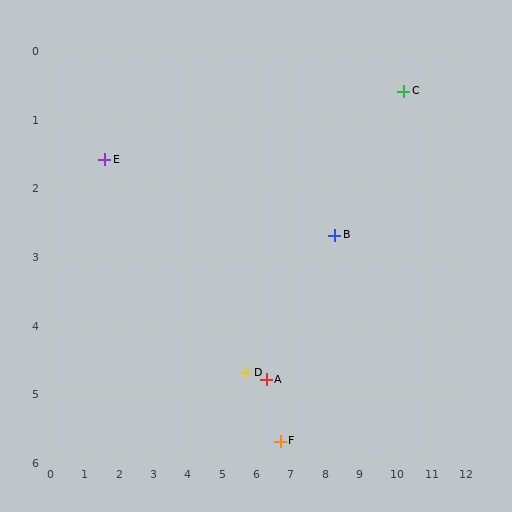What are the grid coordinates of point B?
Point B is at approximately (8.3, 2.7).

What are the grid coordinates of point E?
Point E is at approximately (1.6, 1.6).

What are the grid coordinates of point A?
Point A is at approximately (6.3, 4.8).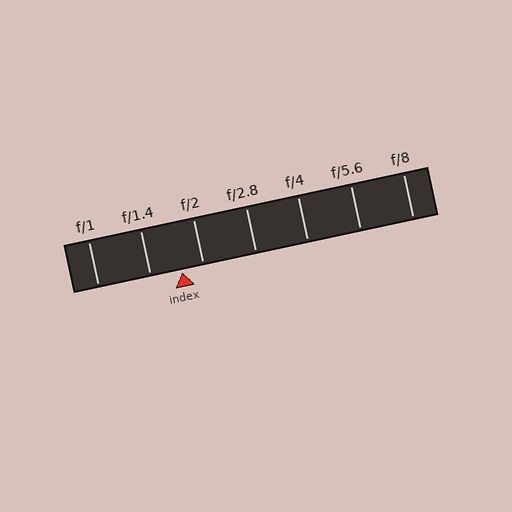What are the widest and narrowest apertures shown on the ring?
The widest aperture shown is f/1 and the narrowest is f/8.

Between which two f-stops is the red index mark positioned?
The index mark is between f/1.4 and f/2.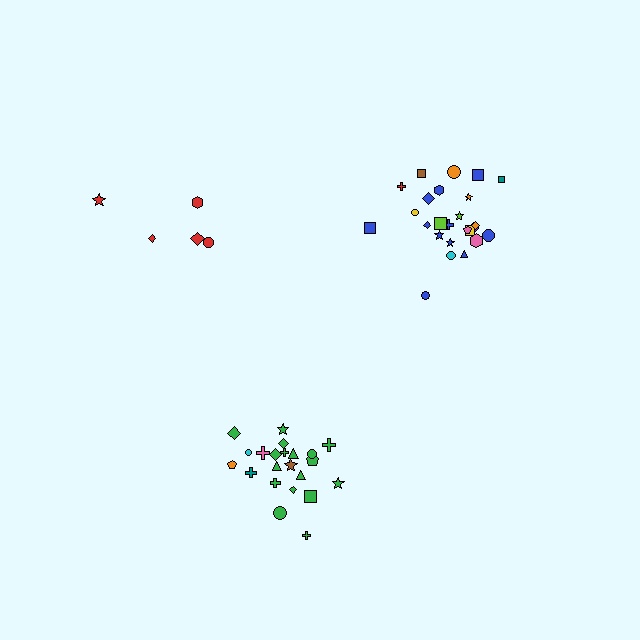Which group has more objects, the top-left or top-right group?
The top-right group.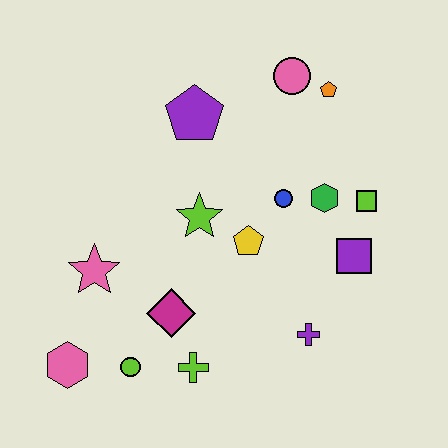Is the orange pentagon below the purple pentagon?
No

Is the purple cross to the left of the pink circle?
No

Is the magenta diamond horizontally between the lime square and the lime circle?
Yes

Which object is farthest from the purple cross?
The pink circle is farthest from the purple cross.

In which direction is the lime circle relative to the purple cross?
The lime circle is to the left of the purple cross.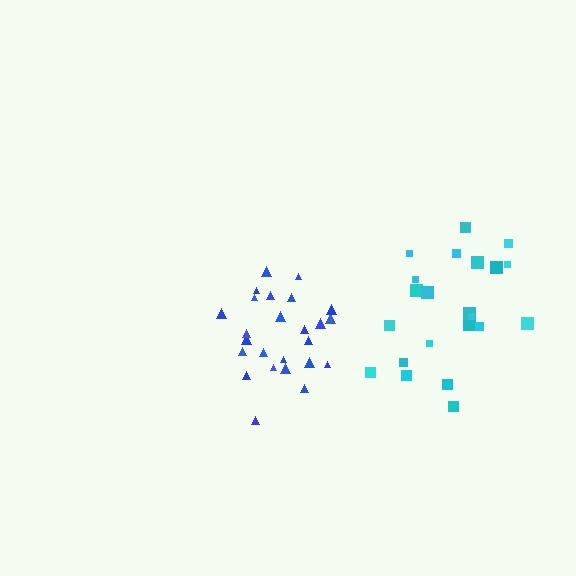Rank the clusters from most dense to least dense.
blue, cyan.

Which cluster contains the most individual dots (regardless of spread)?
Blue (25).